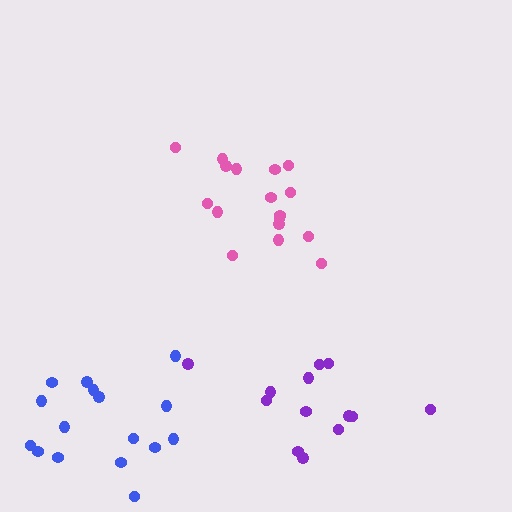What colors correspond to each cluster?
The clusters are colored: purple, blue, pink.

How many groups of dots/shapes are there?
There are 3 groups.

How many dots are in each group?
Group 1: 13 dots, Group 2: 16 dots, Group 3: 17 dots (46 total).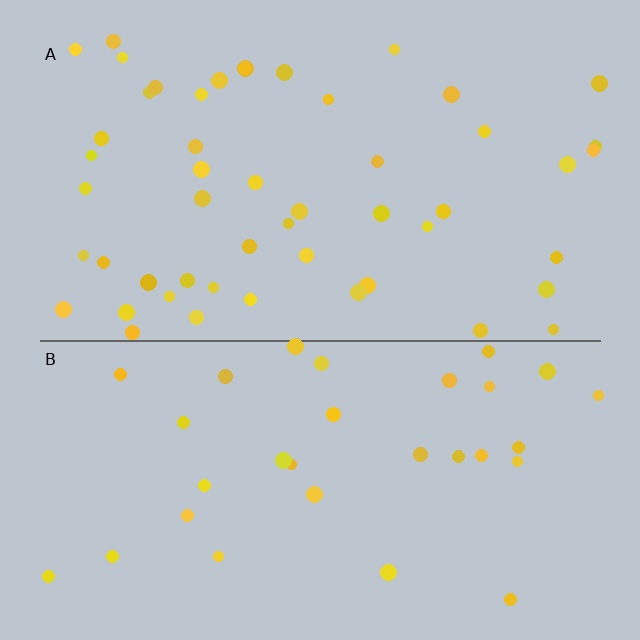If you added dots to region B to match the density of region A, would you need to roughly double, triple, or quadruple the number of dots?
Approximately double.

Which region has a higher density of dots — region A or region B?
A (the top).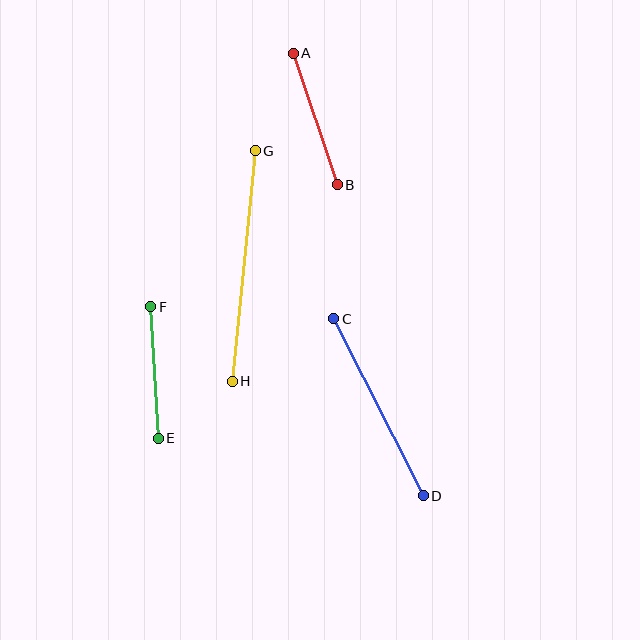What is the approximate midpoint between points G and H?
The midpoint is at approximately (244, 266) pixels.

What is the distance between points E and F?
The distance is approximately 132 pixels.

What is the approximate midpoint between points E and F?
The midpoint is at approximately (154, 373) pixels.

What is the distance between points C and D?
The distance is approximately 198 pixels.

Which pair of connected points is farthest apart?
Points G and H are farthest apart.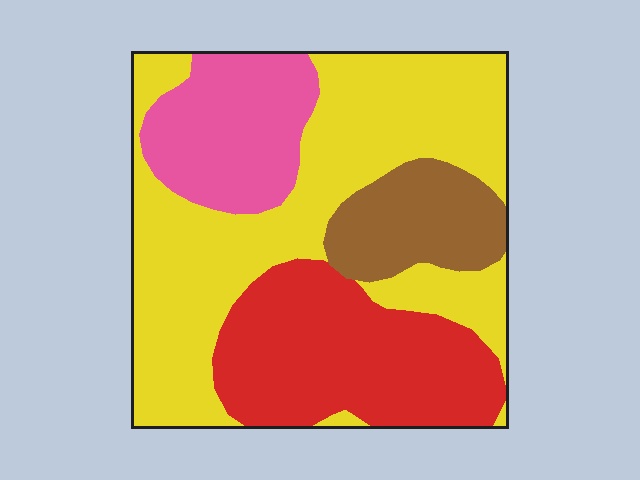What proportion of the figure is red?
Red takes up about one quarter (1/4) of the figure.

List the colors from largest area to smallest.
From largest to smallest: yellow, red, pink, brown.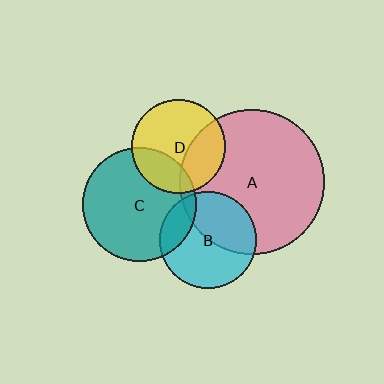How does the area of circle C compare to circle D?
Approximately 1.5 times.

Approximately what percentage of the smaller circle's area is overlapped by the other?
Approximately 25%.